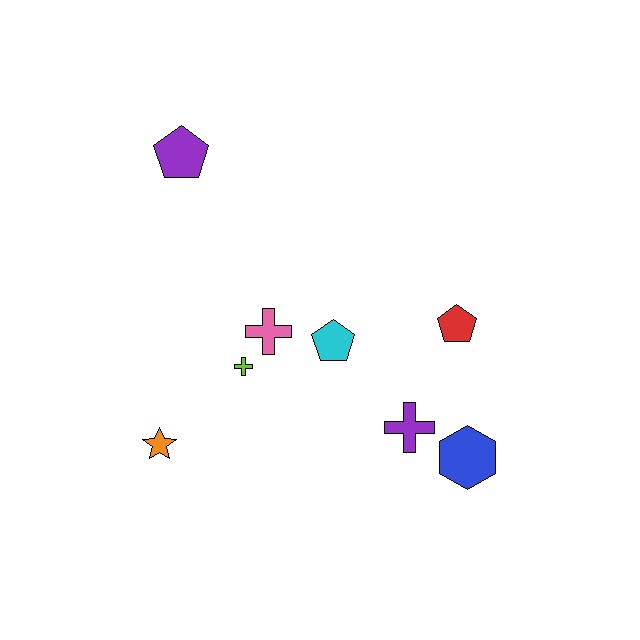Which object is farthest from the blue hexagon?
The purple pentagon is farthest from the blue hexagon.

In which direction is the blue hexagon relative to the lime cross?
The blue hexagon is to the right of the lime cross.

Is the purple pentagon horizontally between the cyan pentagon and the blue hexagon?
No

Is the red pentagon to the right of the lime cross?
Yes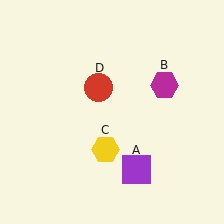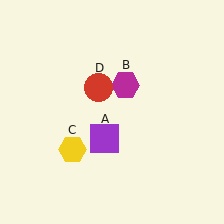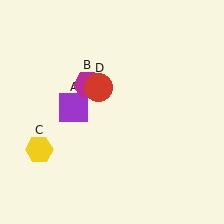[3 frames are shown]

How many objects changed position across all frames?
3 objects changed position: purple square (object A), magenta hexagon (object B), yellow hexagon (object C).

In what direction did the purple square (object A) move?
The purple square (object A) moved up and to the left.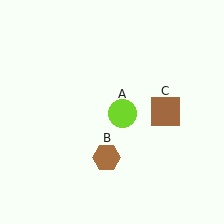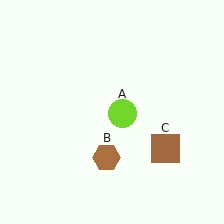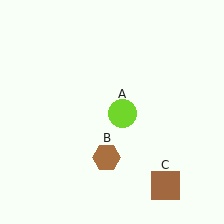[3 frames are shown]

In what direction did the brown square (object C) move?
The brown square (object C) moved down.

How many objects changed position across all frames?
1 object changed position: brown square (object C).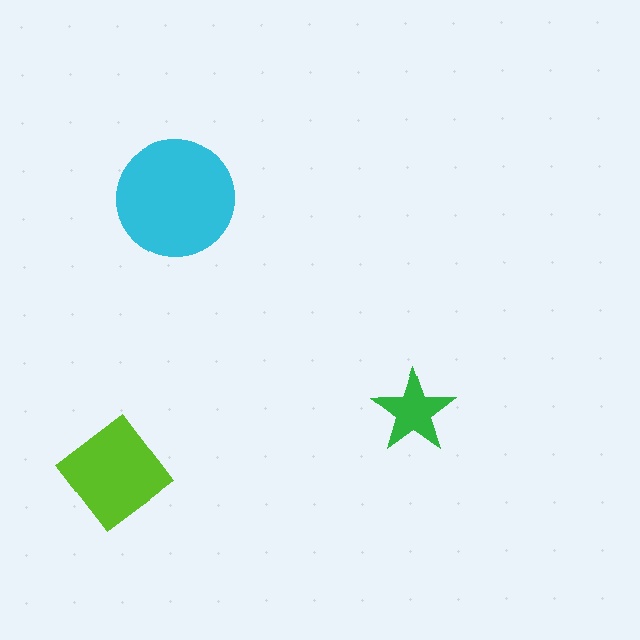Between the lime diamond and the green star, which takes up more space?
The lime diamond.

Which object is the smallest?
The green star.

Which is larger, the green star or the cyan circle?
The cyan circle.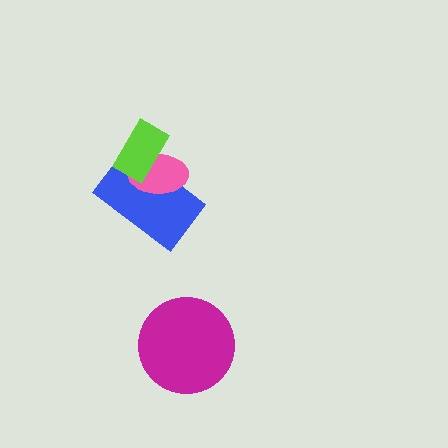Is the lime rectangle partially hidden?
No, no other shape covers it.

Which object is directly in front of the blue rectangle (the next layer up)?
The pink ellipse is directly in front of the blue rectangle.